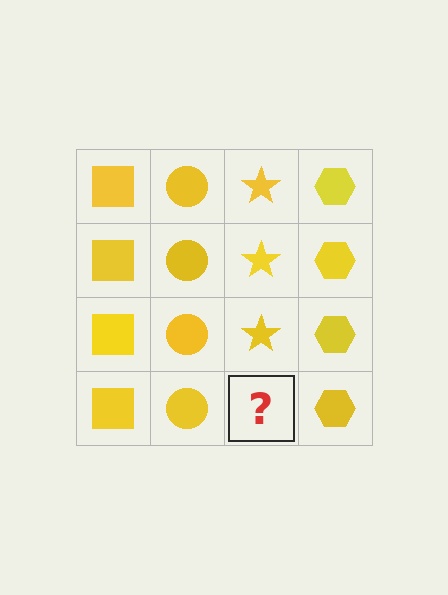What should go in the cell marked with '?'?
The missing cell should contain a yellow star.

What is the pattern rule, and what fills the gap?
The rule is that each column has a consistent shape. The gap should be filled with a yellow star.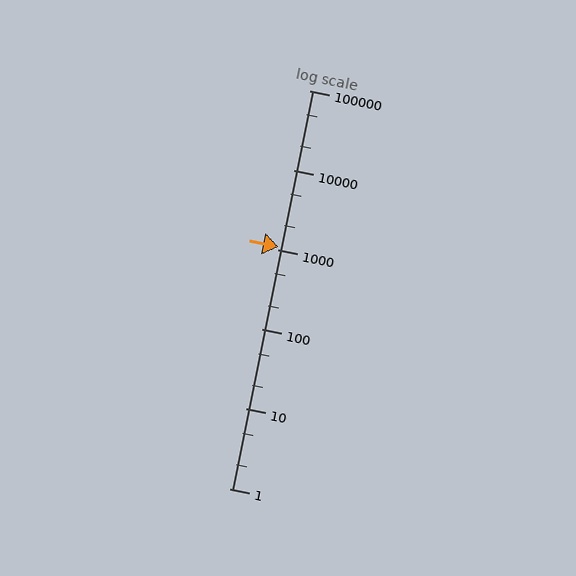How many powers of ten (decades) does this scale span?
The scale spans 5 decades, from 1 to 100000.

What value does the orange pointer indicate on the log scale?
The pointer indicates approximately 1100.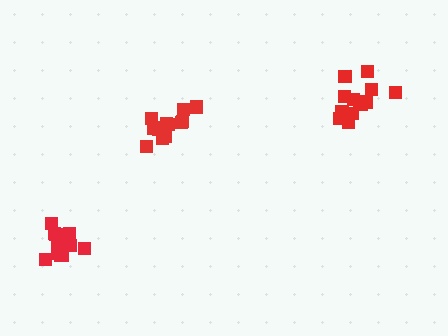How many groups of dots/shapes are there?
There are 3 groups.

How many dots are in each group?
Group 1: 14 dots, Group 2: 15 dots, Group 3: 14 dots (43 total).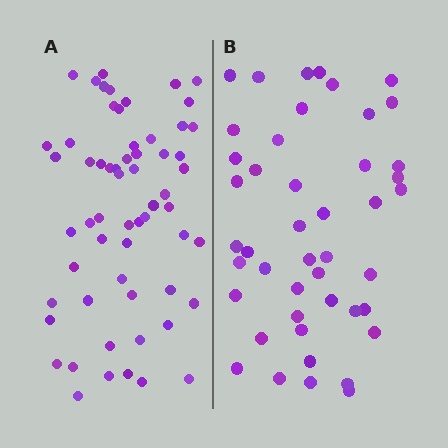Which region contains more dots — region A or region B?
Region A (the left region) has more dots.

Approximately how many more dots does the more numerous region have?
Region A has approximately 15 more dots than region B.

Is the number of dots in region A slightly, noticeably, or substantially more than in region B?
Region A has noticeably more, but not dramatically so. The ratio is roughly 1.3 to 1.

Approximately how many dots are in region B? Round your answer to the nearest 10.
About 40 dots. (The exact count is 45, which rounds to 40.)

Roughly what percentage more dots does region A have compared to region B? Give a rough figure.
About 35% more.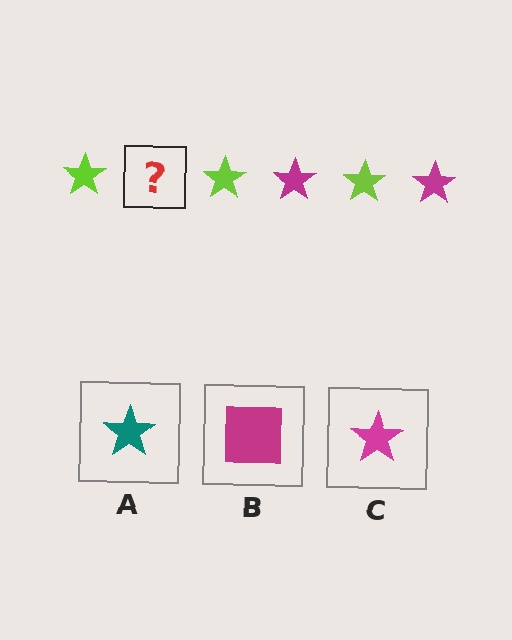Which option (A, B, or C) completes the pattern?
C.